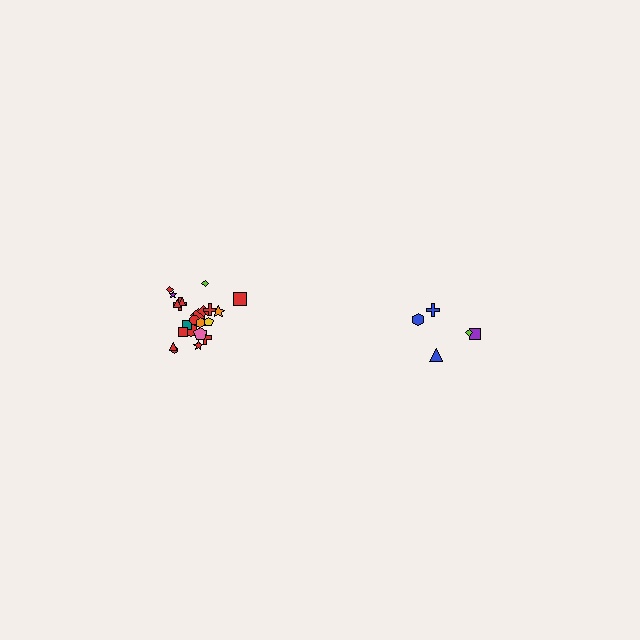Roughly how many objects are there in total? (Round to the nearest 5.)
Roughly 30 objects in total.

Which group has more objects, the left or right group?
The left group.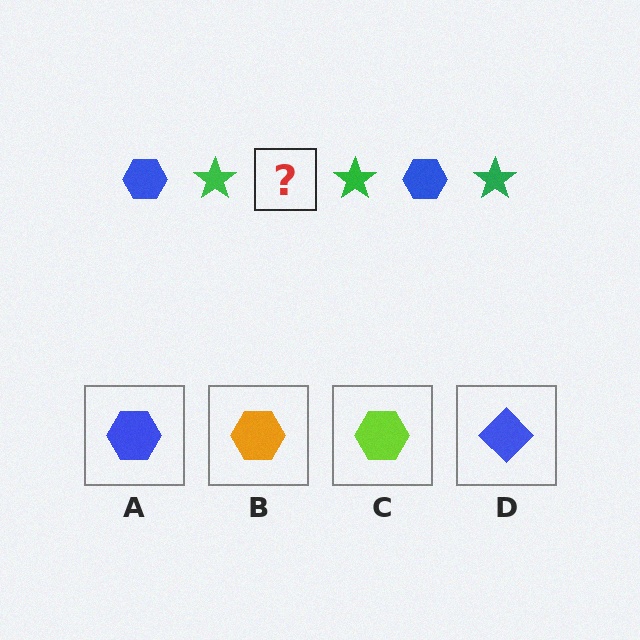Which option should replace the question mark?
Option A.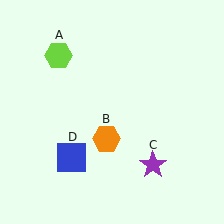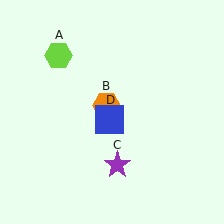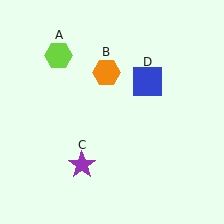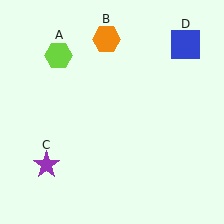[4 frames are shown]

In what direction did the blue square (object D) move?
The blue square (object D) moved up and to the right.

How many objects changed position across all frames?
3 objects changed position: orange hexagon (object B), purple star (object C), blue square (object D).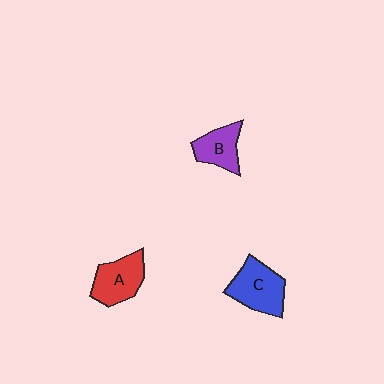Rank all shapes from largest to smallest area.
From largest to smallest: C (blue), A (red), B (purple).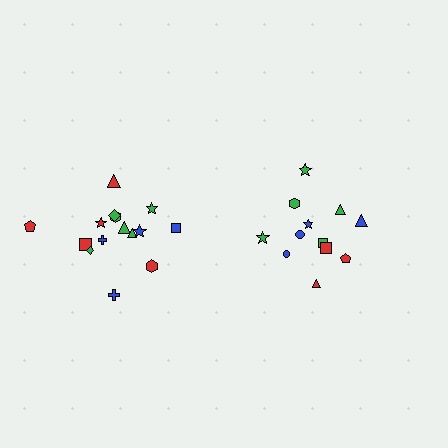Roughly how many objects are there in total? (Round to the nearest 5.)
Roughly 25 objects in total.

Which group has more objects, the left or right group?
The left group.